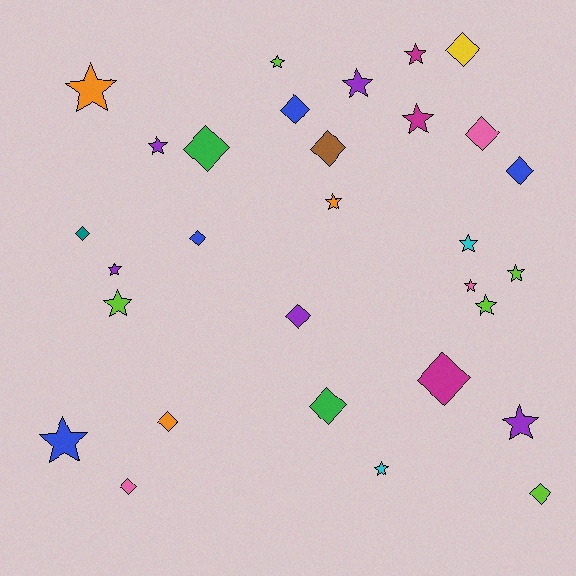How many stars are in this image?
There are 16 stars.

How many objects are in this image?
There are 30 objects.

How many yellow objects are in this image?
There is 1 yellow object.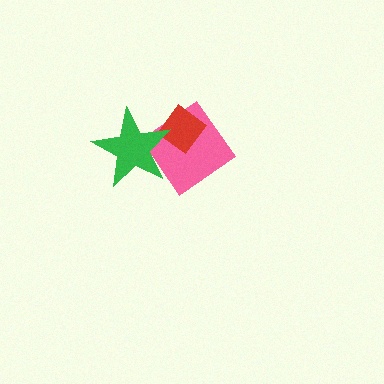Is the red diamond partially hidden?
Yes, it is partially covered by another shape.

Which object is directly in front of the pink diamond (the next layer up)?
The red diamond is directly in front of the pink diamond.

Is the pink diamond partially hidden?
Yes, it is partially covered by another shape.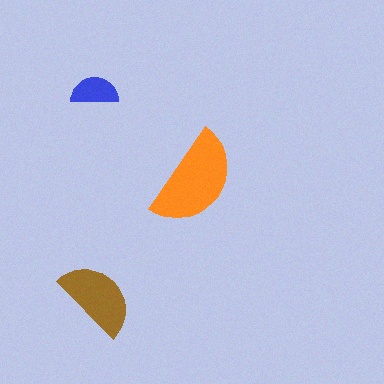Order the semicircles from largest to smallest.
the orange one, the brown one, the blue one.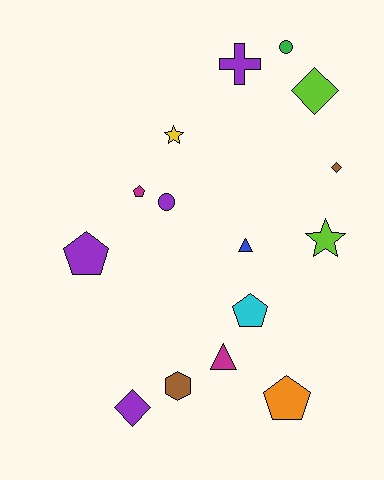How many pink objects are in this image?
There are no pink objects.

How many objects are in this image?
There are 15 objects.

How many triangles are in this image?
There are 2 triangles.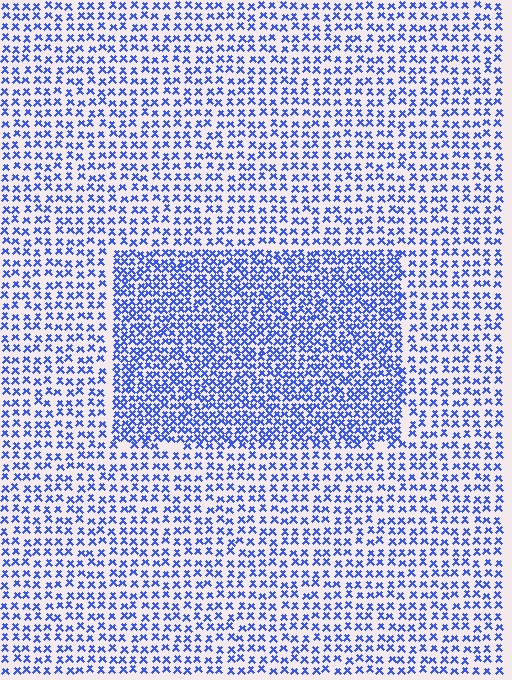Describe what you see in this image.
The image contains small blue elements arranged at two different densities. A rectangle-shaped region is visible where the elements are more densely packed than the surrounding area.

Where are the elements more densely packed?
The elements are more densely packed inside the rectangle boundary.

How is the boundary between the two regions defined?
The boundary is defined by a change in element density (approximately 1.8x ratio). All elements are the same color, size, and shape.